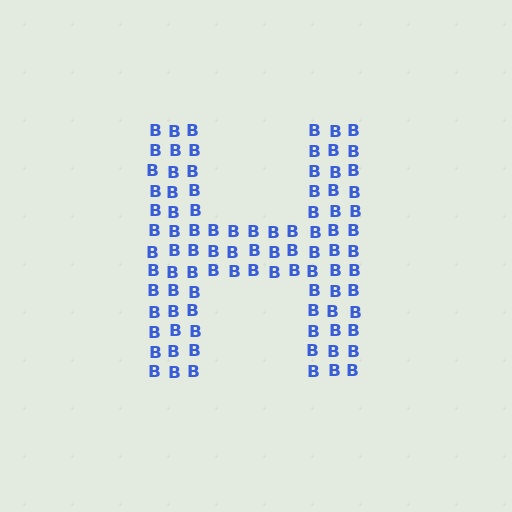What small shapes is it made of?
It is made of small letter B's.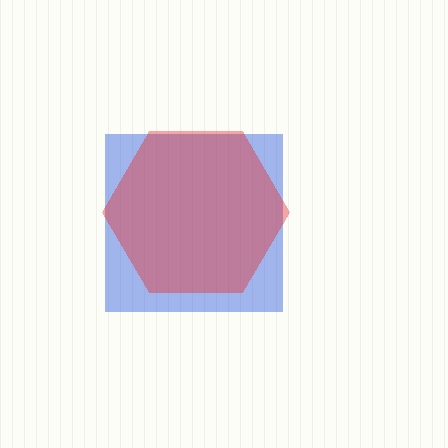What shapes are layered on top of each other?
The layered shapes are: a blue square, a red hexagon.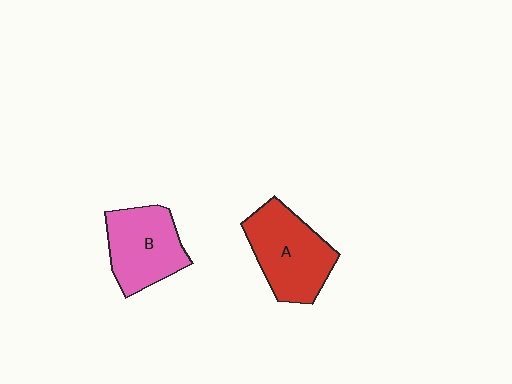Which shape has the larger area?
Shape A (red).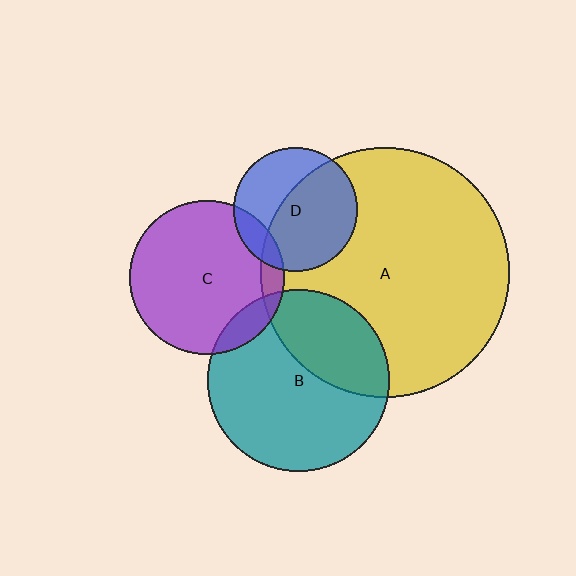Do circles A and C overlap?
Yes.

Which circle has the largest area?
Circle A (yellow).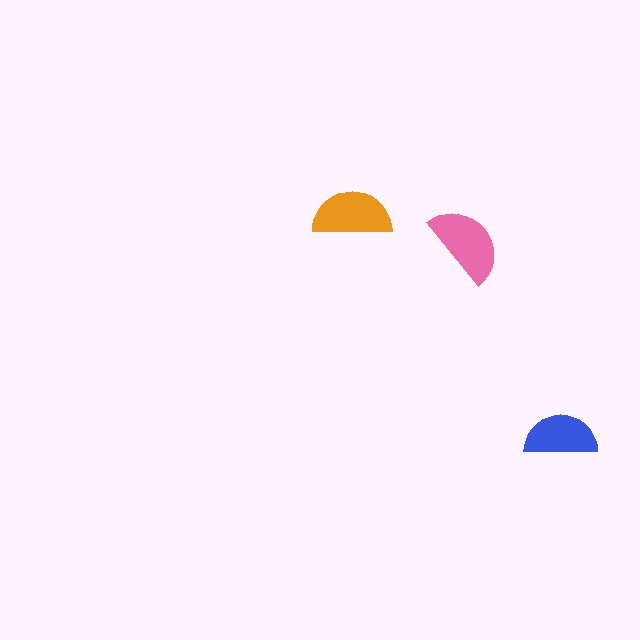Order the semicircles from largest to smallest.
the pink one, the orange one, the blue one.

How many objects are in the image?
There are 3 objects in the image.